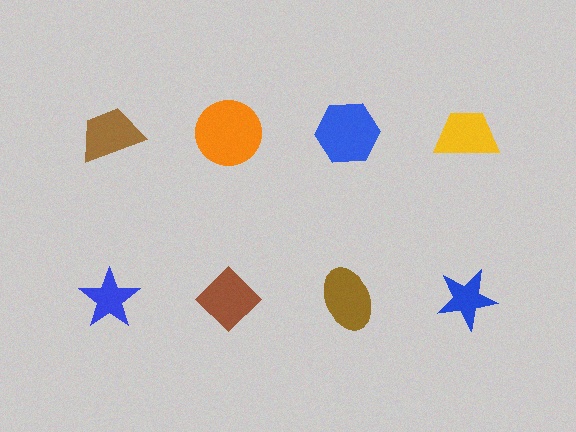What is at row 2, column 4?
A blue star.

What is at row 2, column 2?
A brown diamond.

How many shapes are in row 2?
4 shapes.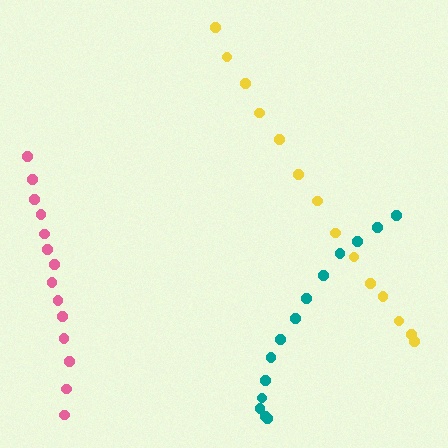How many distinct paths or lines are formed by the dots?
There are 3 distinct paths.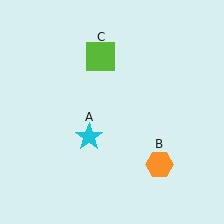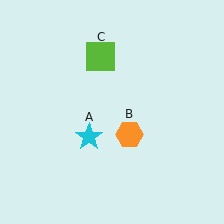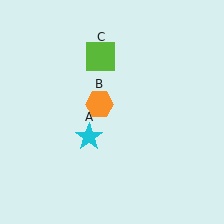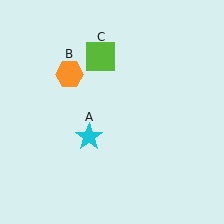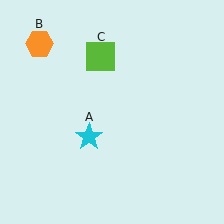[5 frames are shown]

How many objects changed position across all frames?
1 object changed position: orange hexagon (object B).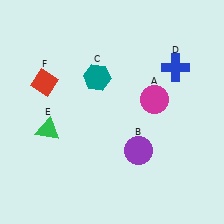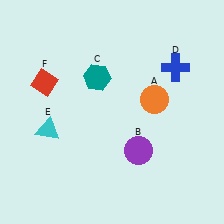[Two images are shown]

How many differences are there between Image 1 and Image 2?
There are 2 differences between the two images.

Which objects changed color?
A changed from magenta to orange. E changed from green to cyan.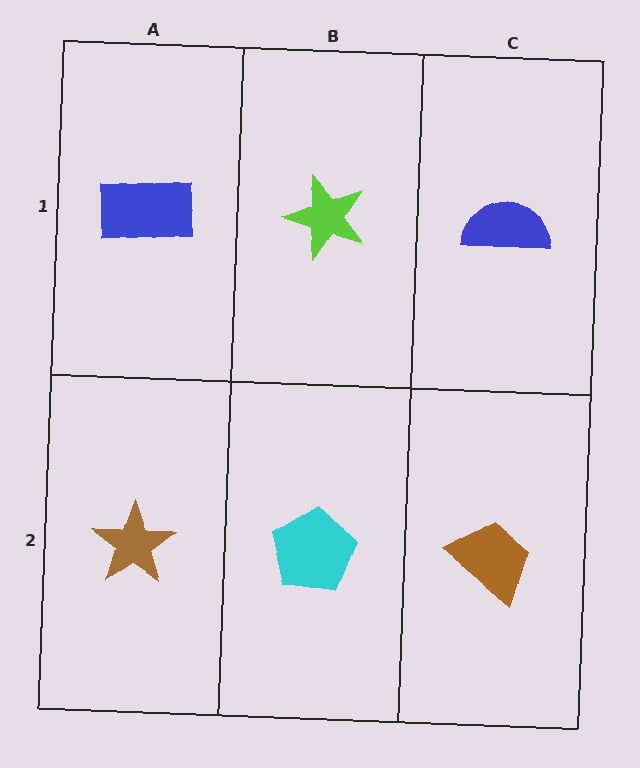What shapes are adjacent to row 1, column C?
A brown trapezoid (row 2, column C), a lime star (row 1, column B).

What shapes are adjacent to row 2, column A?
A blue rectangle (row 1, column A), a cyan pentagon (row 2, column B).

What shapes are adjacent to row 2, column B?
A lime star (row 1, column B), a brown star (row 2, column A), a brown trapezoid (row 2, column C).